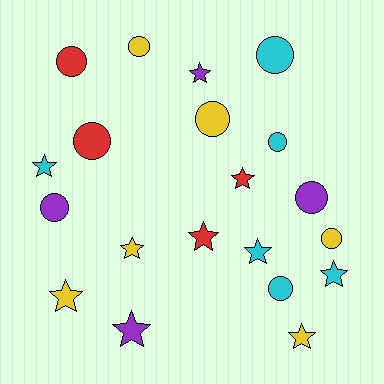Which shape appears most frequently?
Star, with 10 objects.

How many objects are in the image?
There are 20 objects.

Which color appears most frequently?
Yellow, with 6 objects.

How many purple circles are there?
There are 2 purple circles.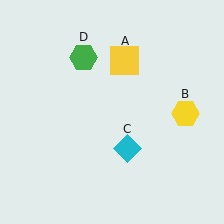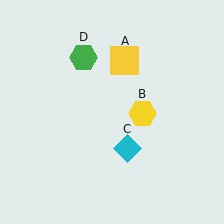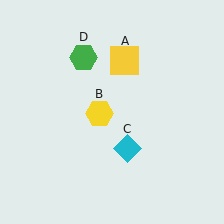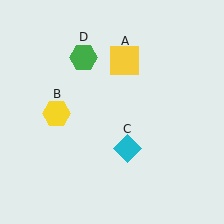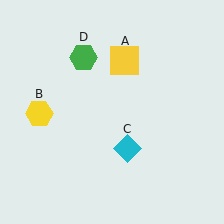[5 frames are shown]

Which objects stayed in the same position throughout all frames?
Yellow square (object A) and cyan diamond (object C) and green hexagon (object D) remained stationary.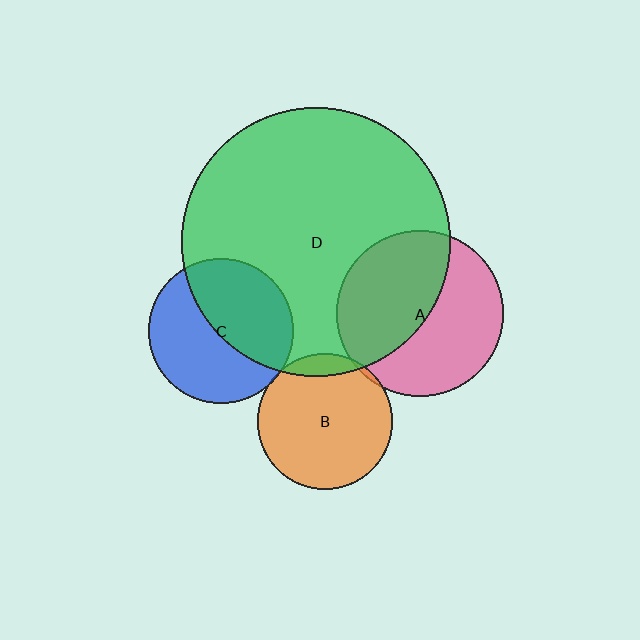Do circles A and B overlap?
Yes.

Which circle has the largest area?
Circle D (green).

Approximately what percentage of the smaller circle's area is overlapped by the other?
Approximately 5%.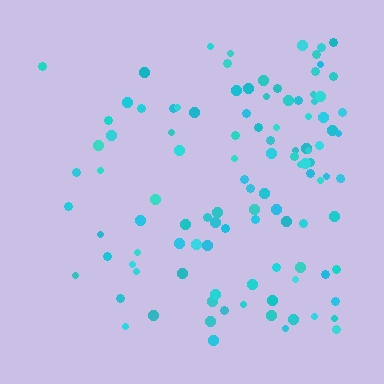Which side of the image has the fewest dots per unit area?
The left.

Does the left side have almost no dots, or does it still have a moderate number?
Still a moderate number, just noticeably fewer than the right.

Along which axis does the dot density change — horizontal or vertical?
Horizontal.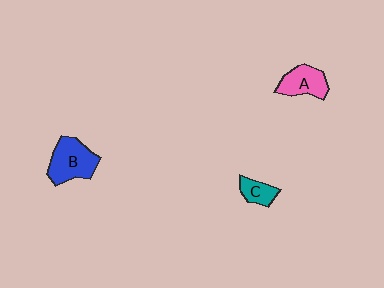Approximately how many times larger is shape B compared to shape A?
Approximately 1.3 times.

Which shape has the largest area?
Shape B (blue).